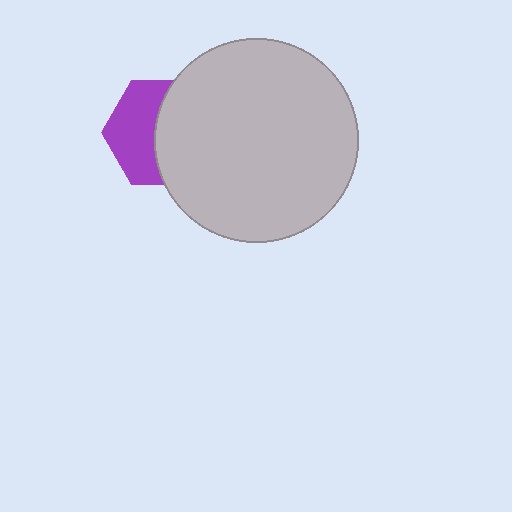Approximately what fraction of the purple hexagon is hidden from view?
Roughly 53% of the purple hexagon is hidden behind the light gray circle.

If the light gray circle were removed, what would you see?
You would see the complete purple hexagon.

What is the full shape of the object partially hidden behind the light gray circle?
The partially hidden object is a purple hexagon.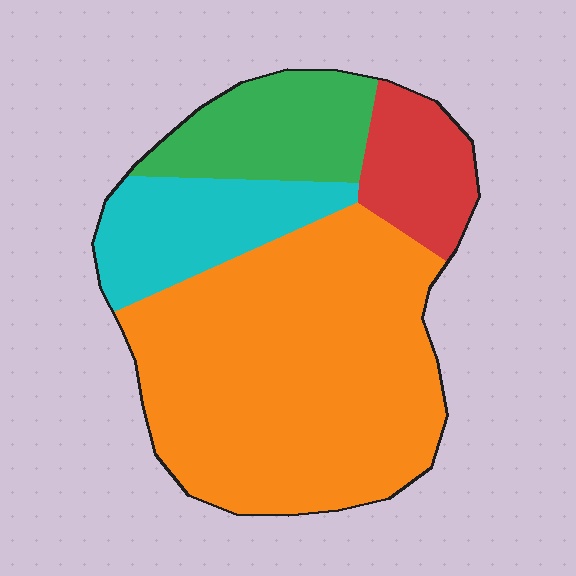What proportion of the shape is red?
Red takes up about one eighth (1/8) of the shape.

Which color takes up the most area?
Orange, at roughly 60%.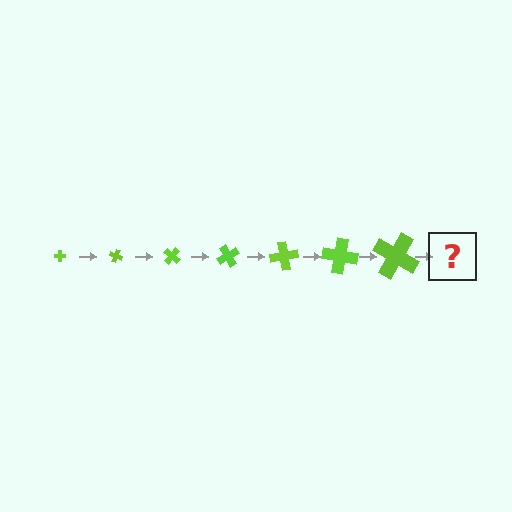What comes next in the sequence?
The next element should be a cross, larger than the previous one and rotated 140 degrees from the start.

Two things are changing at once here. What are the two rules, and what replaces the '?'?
The two rules are that the cross grows larger each step and it rotates 20 degrees each step. The '?' should be a cross, larger than the previous one and rotated 140 degrees from the start.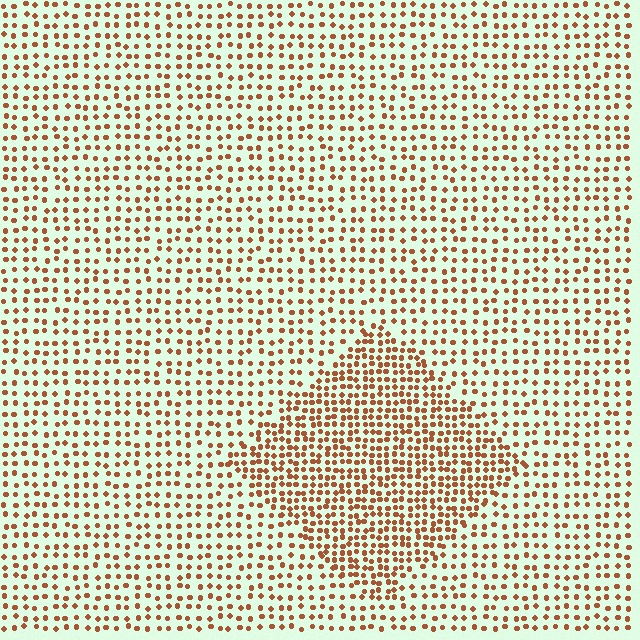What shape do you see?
I see a diamond.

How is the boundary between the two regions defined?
The boundary is defined by a change in element density (approximately 1.8x ratio). All elements are the same color, size, and shape.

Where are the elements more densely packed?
The elements are more densely packed inside the diamond boundary.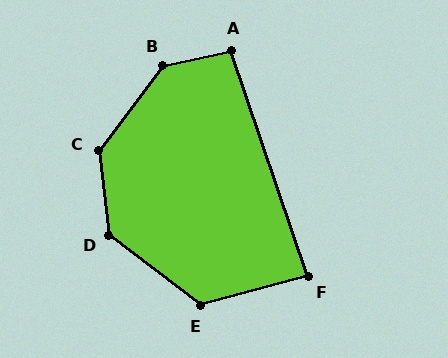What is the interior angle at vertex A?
Approximately 96 degrees (obtuse).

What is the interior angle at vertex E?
Approximately 128 degrees (obtuse).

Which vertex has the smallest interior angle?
F, at approximately 86 degrees.